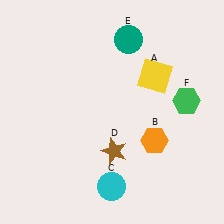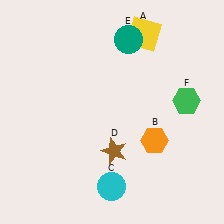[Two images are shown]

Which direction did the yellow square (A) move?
The yellow square (A) moved up.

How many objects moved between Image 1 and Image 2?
1 object moved between the two images.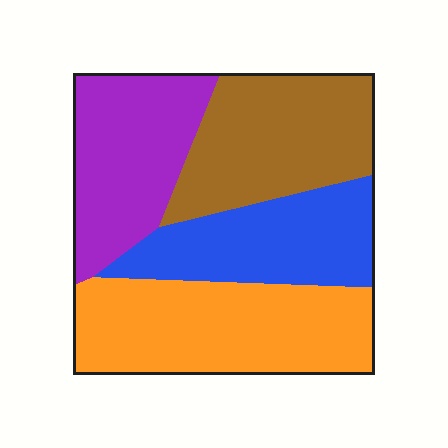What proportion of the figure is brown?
Brown covers about 25% of the figure.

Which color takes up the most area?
Orange, at roughly 30%.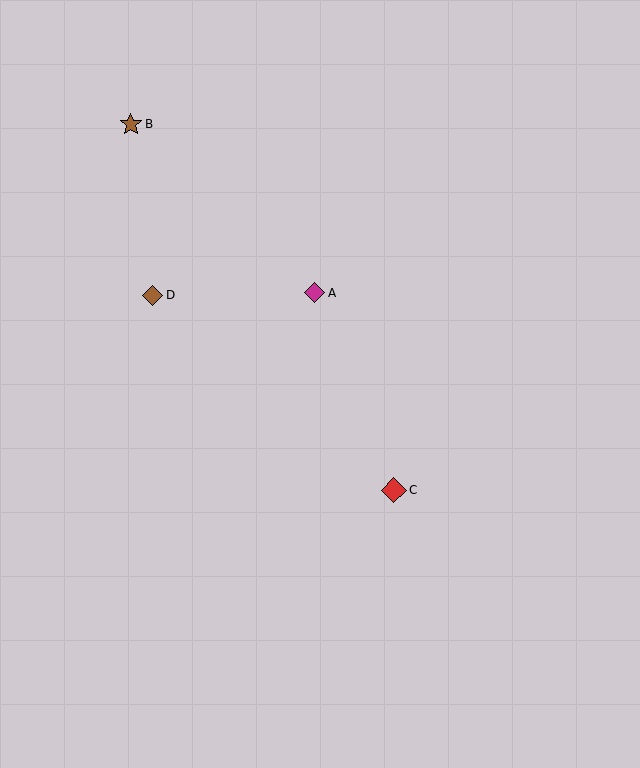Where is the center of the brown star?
The center of the brown star is at (131, 124).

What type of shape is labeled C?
Shape C is a red diamond.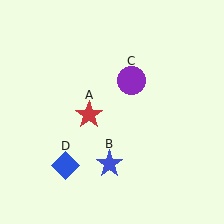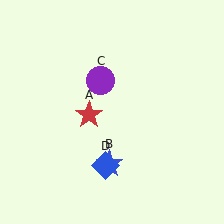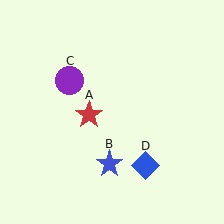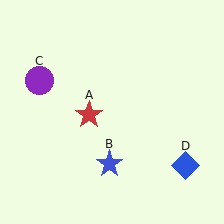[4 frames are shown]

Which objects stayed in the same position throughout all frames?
Red star (object A) and blue star (object B) remained stationary.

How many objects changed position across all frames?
2 objects changed position: purple circle (object C), blue diamond (object D).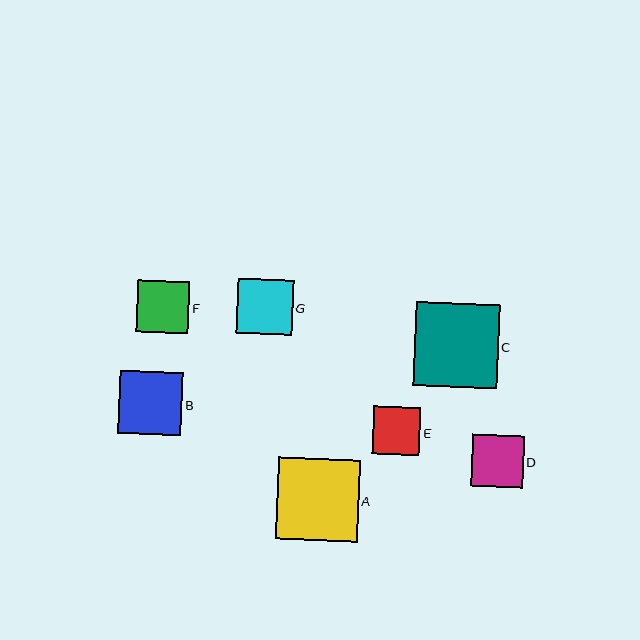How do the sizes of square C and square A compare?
Square C and square A are approximately the same size.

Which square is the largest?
Square C is the largest with a size of approximately 84 pixels.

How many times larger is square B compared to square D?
Square B is approximately 1.2 times the size of square D.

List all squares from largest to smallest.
From largest to smallest: C, A, B, G, D, F, E.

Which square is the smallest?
Square E is the smallest with a size of approximately 47 pixels.